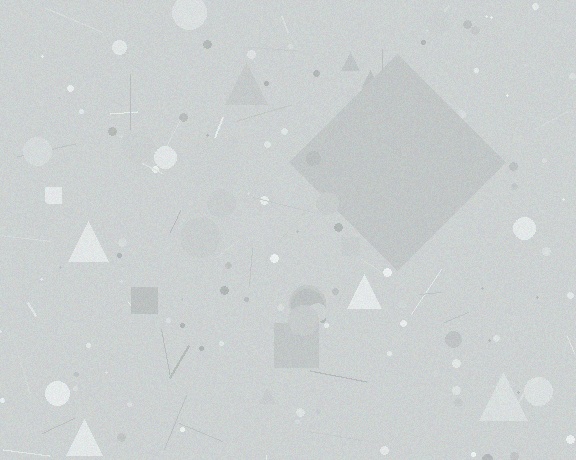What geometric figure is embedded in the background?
A diamond is embedded in the background.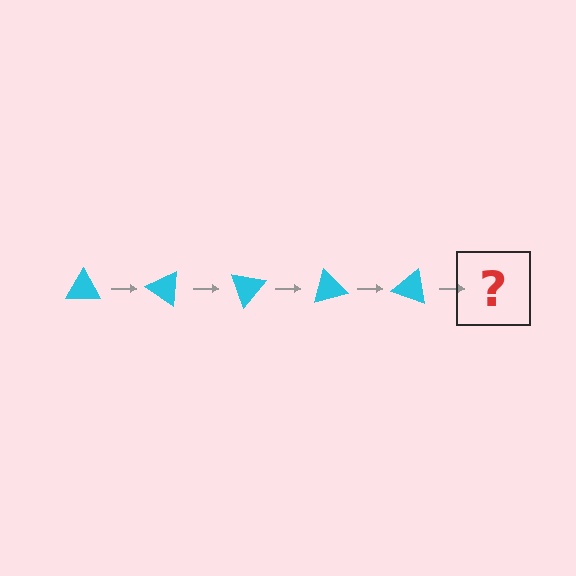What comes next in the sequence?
The next element should be a cyan triangle rotated 175 degrees.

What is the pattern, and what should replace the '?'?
The pattern is that the triangle rotates 35 degrees each step. The '?' should be a cyan triangle rotated 175 degrees.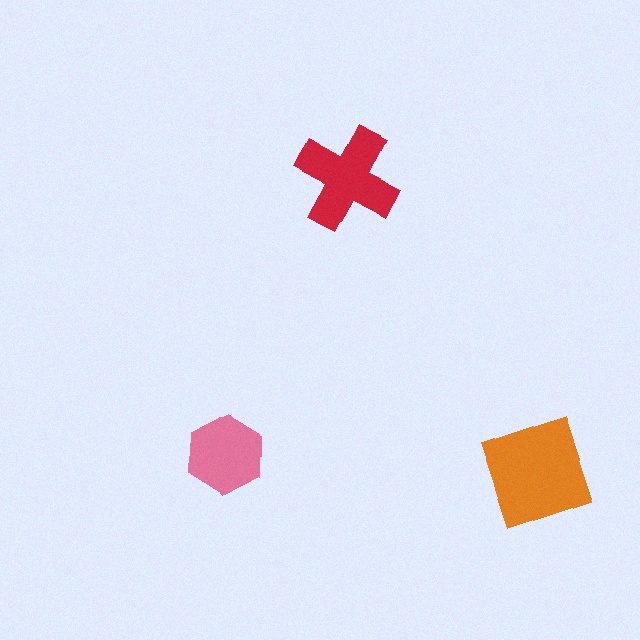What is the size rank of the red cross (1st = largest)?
2nd.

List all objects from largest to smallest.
The orange diamond, the red cross, the pink hexagon.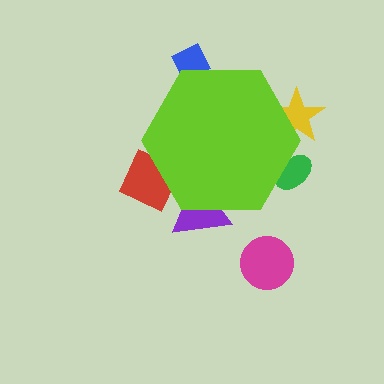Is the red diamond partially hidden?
Yes, the red diamond is partially hidden behind the lime hexagon.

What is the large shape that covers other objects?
A lime hexagon.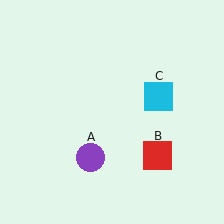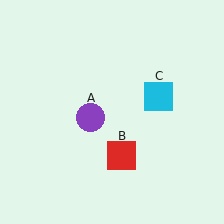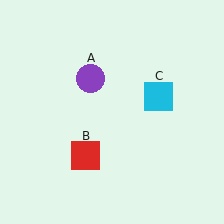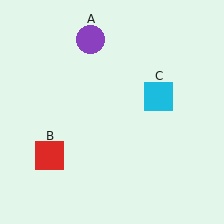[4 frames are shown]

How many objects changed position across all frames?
2 objects changed position: purple circle (object A), red square (object B).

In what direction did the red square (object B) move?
The red square (object B) moved left.